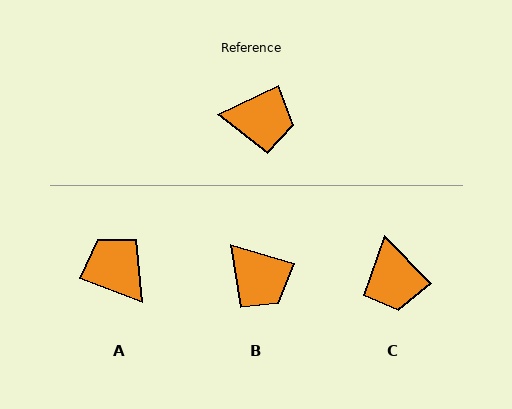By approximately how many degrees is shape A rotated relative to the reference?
Approximately 134 degrees counter-clockwise.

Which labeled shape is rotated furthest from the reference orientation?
A, about 134 degrees away.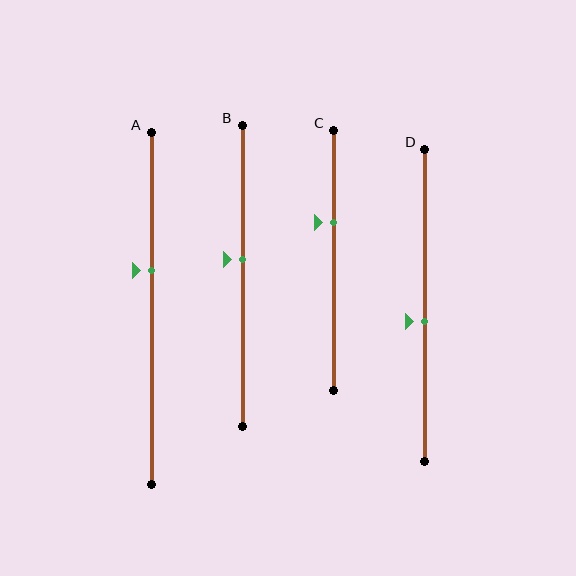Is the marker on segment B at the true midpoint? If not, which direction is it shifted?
No, the marker on segment B is shifted upward by about 5% of the segment length.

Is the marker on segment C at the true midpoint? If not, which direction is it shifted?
No, the marker on segment C is shifted upward by about 15% of the segment length.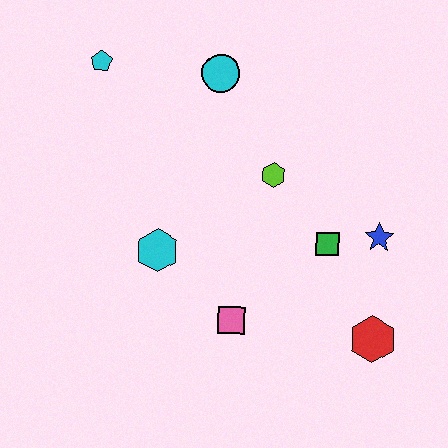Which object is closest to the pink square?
The cyan hexagon is closest to the pink square.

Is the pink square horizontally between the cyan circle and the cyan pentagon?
No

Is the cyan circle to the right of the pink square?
No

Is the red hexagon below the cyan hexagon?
Yes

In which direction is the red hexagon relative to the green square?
The red hexagon is below the green square.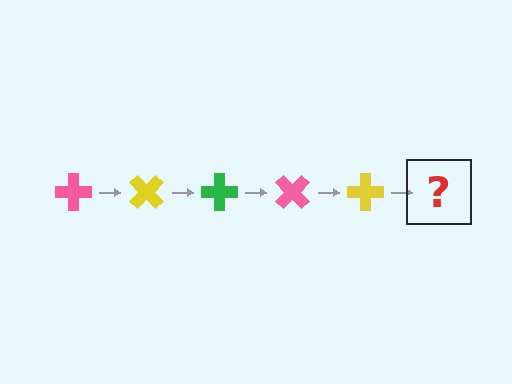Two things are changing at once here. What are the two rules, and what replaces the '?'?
The two rules are that it rotates 45 degrees each step and the color cycles through pink, yellow, and green. The '?' should be a green cross, rotated 225 degrees from the start.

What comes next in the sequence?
The next element should be a green cross, rotated 225 degrees from the start.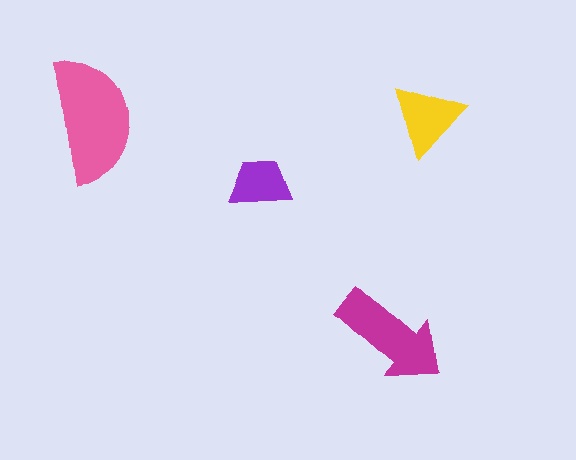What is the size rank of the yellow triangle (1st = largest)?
3rd.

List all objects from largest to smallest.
The pink semicircle, the magenta arrow, the yellow triangle, the purple trapezoid.